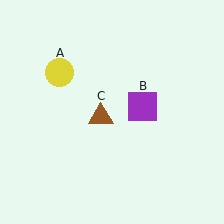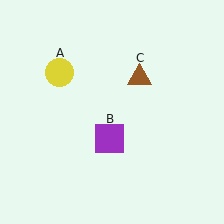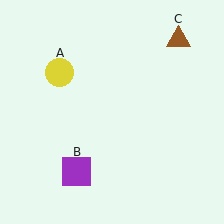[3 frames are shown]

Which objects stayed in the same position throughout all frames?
Yellow circle (object A) remained stationary.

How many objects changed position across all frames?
2 objects changed position: purple square (object B), brown triangle (object C).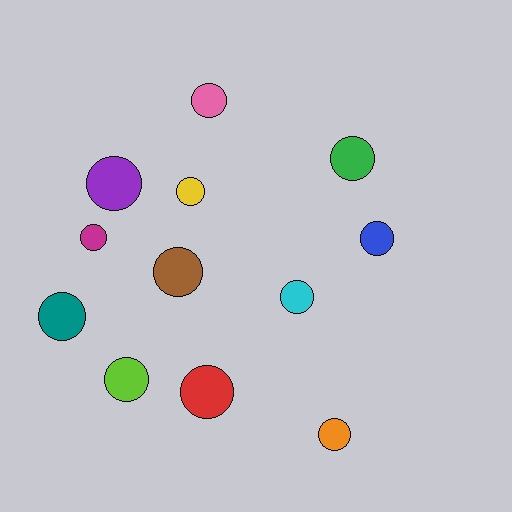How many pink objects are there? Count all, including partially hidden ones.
There is 1 pink object.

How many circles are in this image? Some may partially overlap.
There are 12 circles.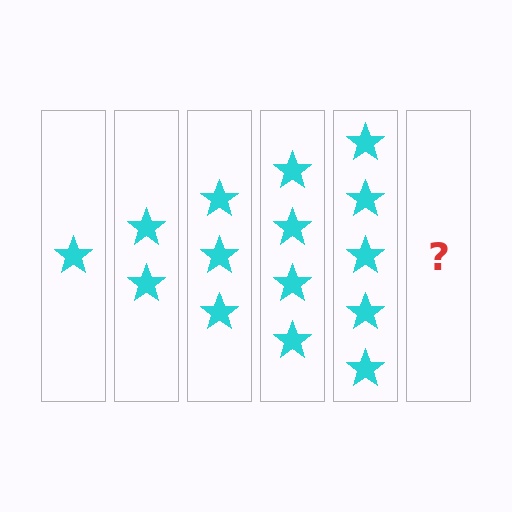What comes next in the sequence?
The next element should be 6 stars.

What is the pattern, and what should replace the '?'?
The pattern is that each step adds one more star. The '?' should be 6 stars.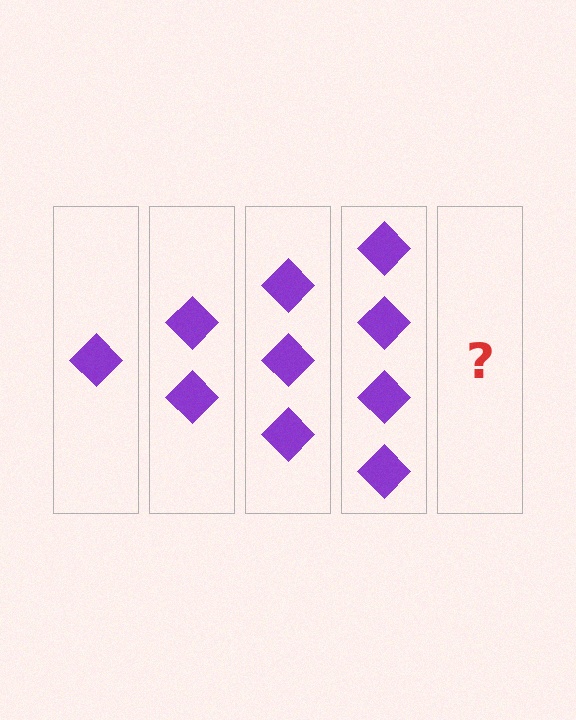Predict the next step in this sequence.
The next step is 5 diamonds.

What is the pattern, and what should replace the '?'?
The pattern is that each step adds one more diamond. The '?' should be 5 diamonds.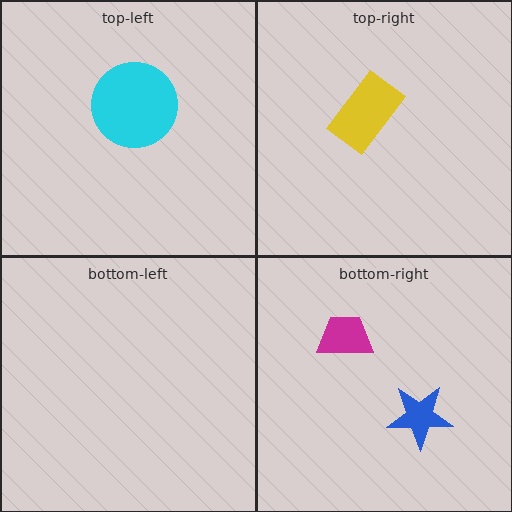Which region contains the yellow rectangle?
The top-right region.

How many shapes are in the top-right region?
1.